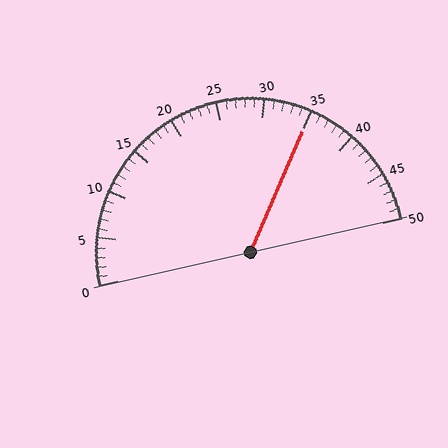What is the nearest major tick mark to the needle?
The nearest major tick mark is 35.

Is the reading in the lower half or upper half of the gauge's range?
The reading is in the upper half of the range (0 to 50).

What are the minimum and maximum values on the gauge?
The gauge ranges from 0 to 50.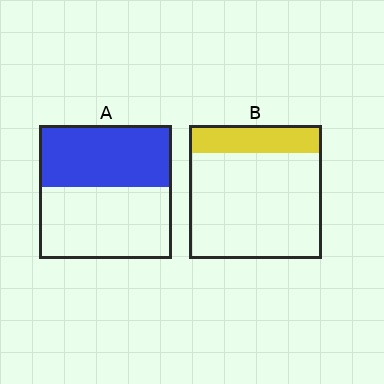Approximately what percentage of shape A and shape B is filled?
A is approximately 45% and B is approximately 20%.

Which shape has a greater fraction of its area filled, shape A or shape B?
Shape A.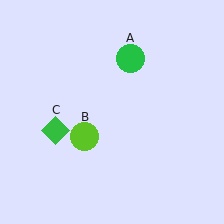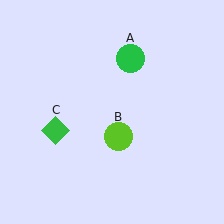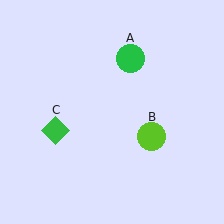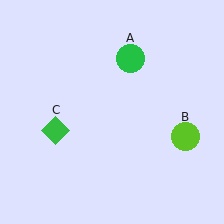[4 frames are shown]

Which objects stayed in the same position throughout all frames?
Green circle (object A) and green diamond (object C) remained stationary.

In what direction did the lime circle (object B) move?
The lime circle (object B) moved right.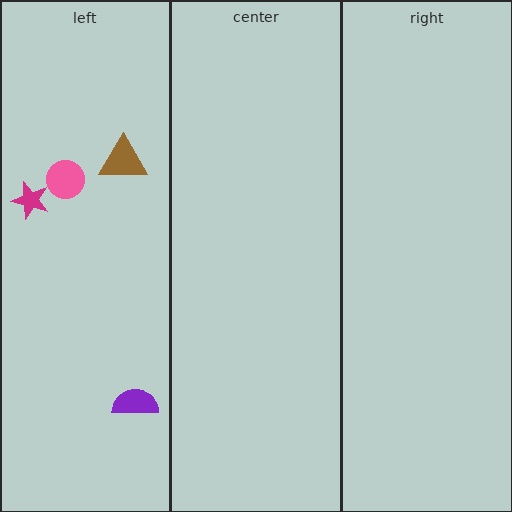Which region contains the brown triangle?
The left region.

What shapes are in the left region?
The pink circle, the brown triangle, the purple semicircle, the magenta star.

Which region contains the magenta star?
The left region.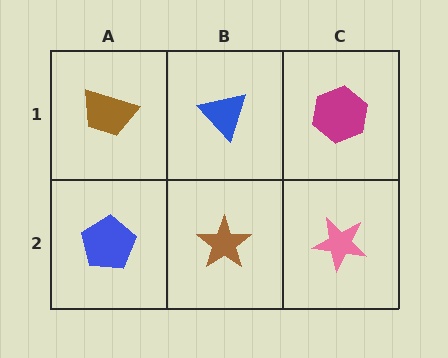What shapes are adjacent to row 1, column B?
A brown star (row 2, column B), a brown trapezoid (row 1, column A), a magenta hexagon (row 1, column C).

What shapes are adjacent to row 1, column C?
A pink star (row 2, column C), a blue triangle (row 1, column B).